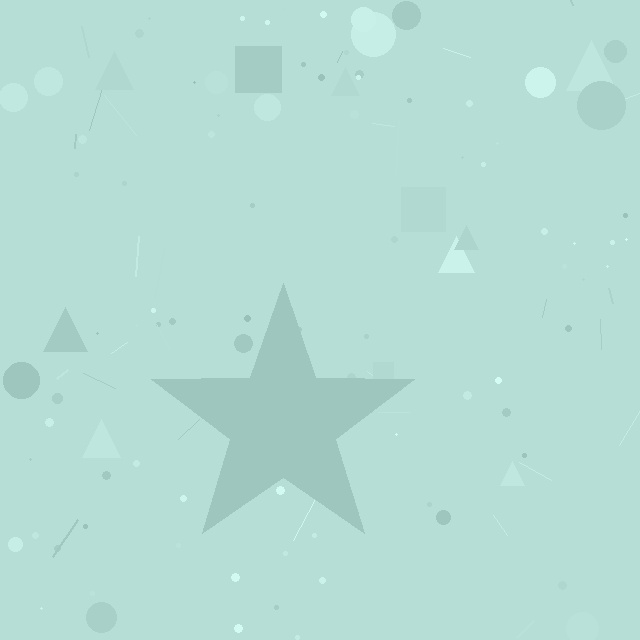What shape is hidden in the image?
A star is hidden in the image.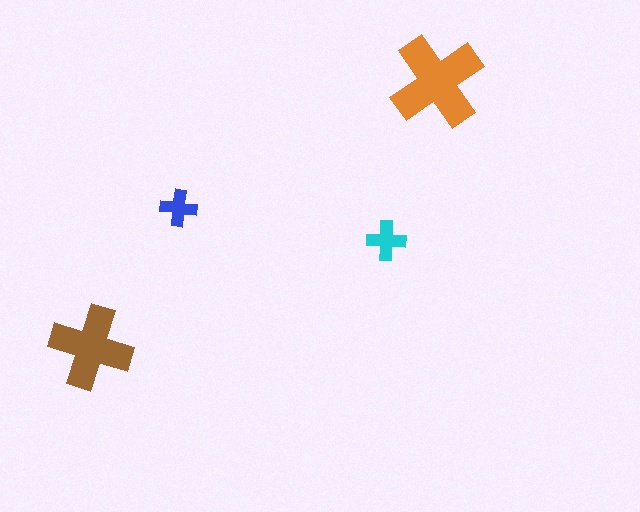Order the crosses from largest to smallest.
the orange one, the brown one, the cyan one, the blue one.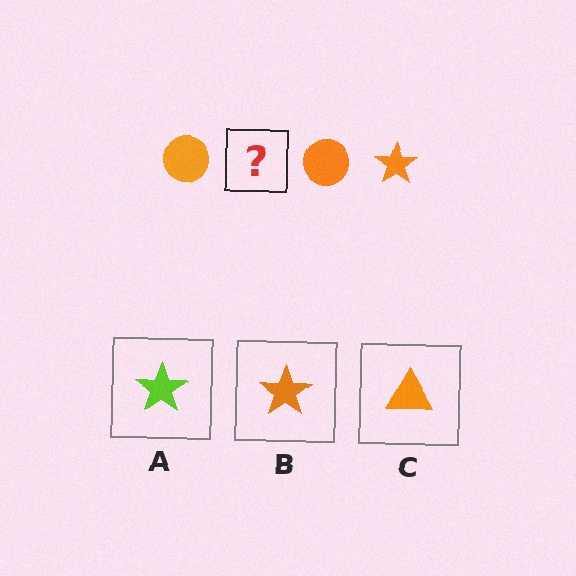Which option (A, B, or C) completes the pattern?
B.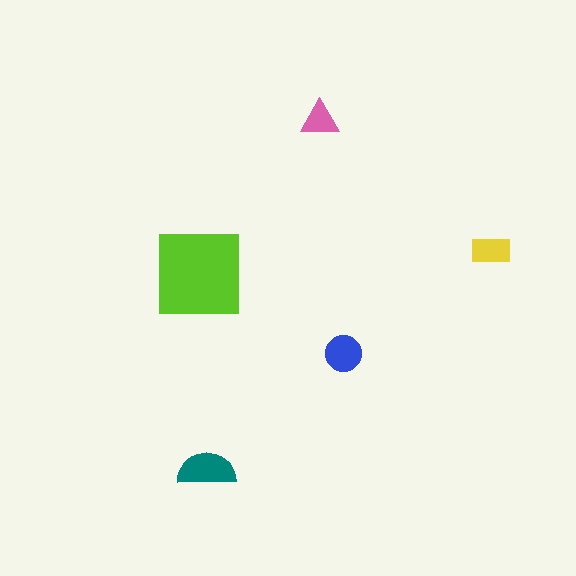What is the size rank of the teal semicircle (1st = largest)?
2nd.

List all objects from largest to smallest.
The lime square, the teal semicircle, the blue circle, the yellow rectangle, the pink triangle.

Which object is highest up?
The pink triangle is topmost.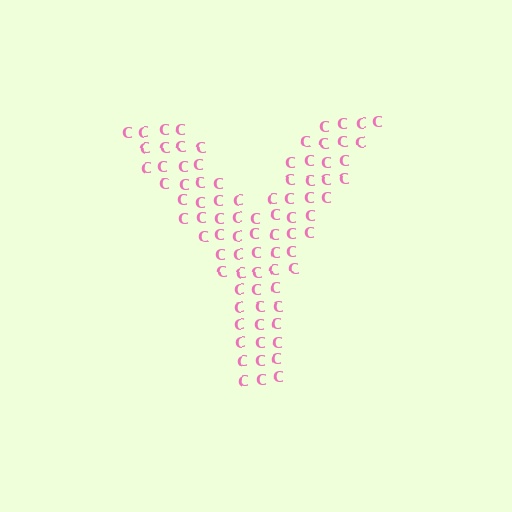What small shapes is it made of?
It is made of small letter C's.